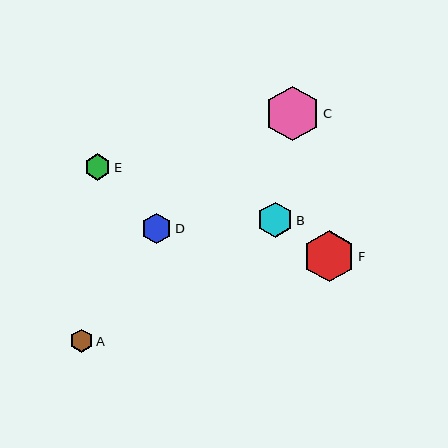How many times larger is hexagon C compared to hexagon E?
Hexagon C is approximately 2.1 times the size of hexagon E.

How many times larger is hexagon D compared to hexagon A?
Hexagon D is approximately 1.3 times the size of hexagon A.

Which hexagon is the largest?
Hexagon C is the largest with a size of approximately 55 pixels.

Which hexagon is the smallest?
Hexagon A is the smallest with a size of approximately 23 pixels.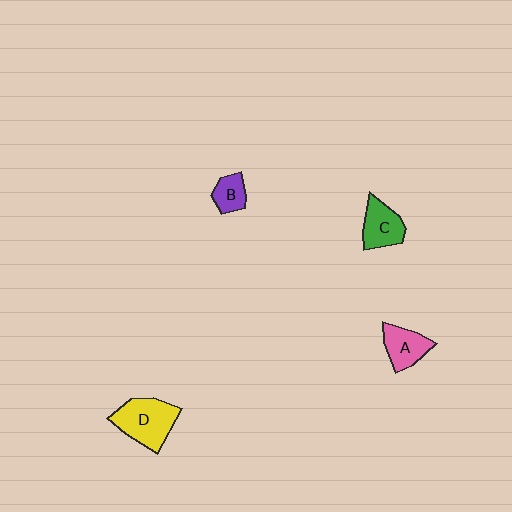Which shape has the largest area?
Shape D (yellow).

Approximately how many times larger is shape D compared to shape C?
Approximately 1.5 times.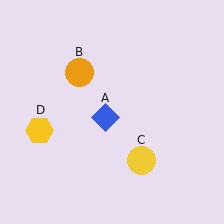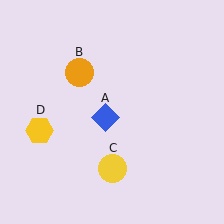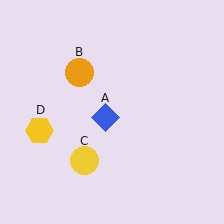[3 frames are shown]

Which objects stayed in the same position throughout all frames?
Blue diamond (object A) and orange circle (object B) and yellow hexagon (object D) remained stationary.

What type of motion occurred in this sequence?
The yellow circle (object C) rotated clockwise around the center of the scene.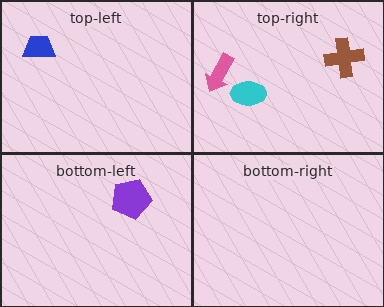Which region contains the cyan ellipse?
The top-right region.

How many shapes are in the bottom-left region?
1.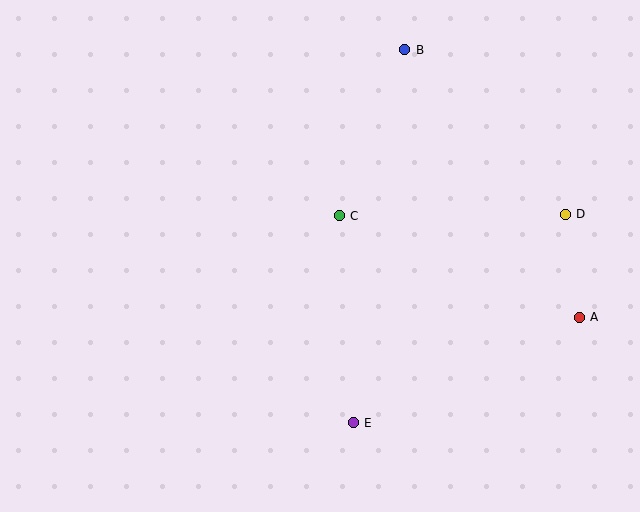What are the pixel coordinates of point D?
Point D is at (565, 214).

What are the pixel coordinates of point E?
Point E is at (353, 423).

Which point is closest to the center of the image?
Point C at (339, 216) is closest to the center.